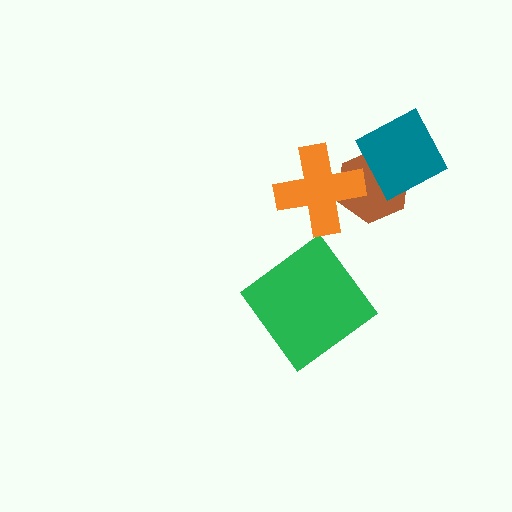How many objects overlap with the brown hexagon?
2 objects overlap with the brown hexagon.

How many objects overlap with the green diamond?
0 objects overlap with the green diamond.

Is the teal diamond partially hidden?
No, no other shape covers it.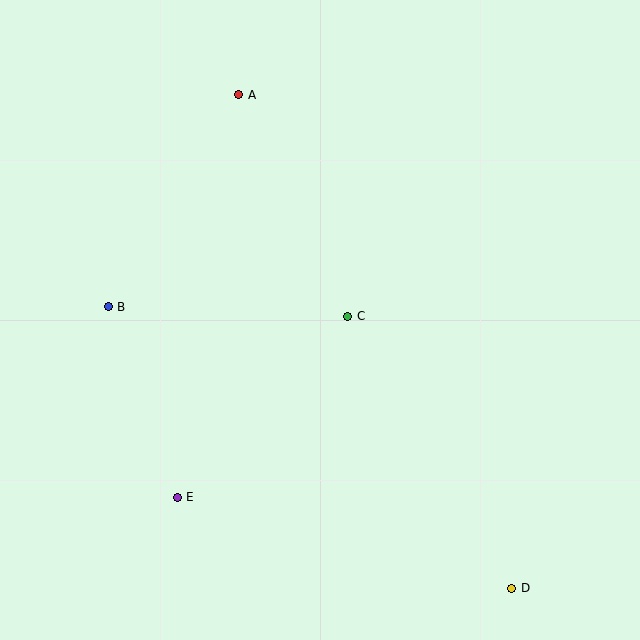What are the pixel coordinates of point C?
Point C is at (348, 316).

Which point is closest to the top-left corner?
Point A is closest to the top-left corner.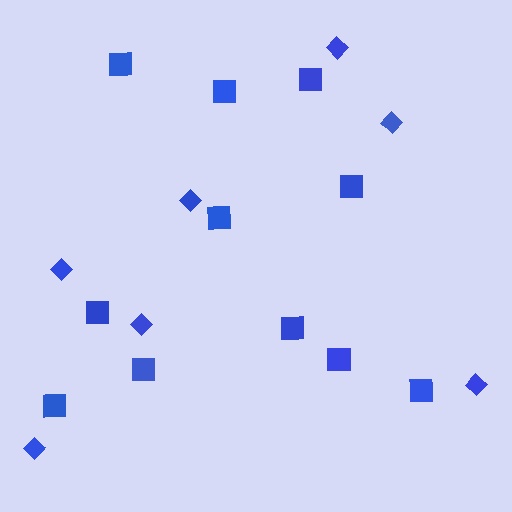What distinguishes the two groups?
There are 2 groups: one group of squares (11) and one group of diamonds (7).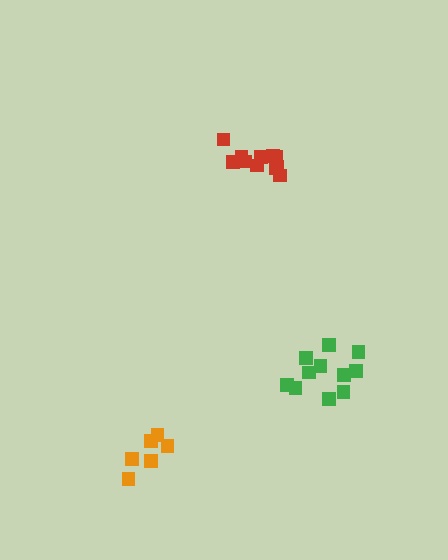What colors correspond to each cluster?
The clusters are colored: green, red, orange.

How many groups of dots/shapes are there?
There are 3 groups.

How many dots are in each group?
Group 1: 11 dots, Group 2: 11 dots, Group 3: 6 dots (28 total).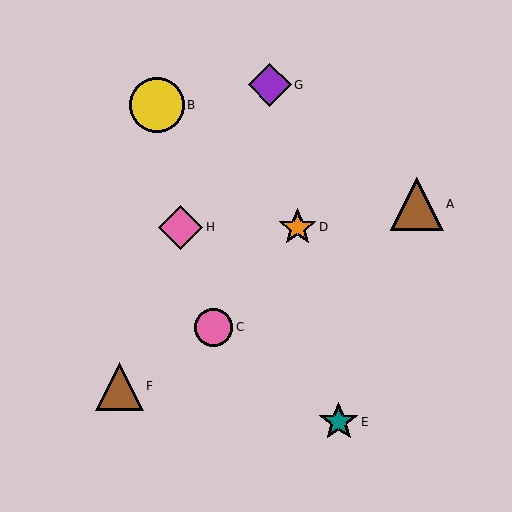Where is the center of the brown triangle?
The center of the brown triangle is at (119, 386).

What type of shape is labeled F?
Shape F is a brown triangle.